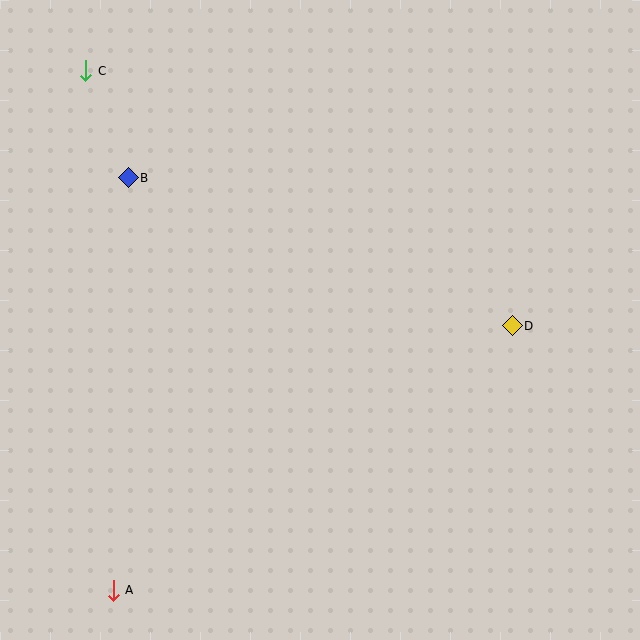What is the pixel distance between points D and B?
The distance between D and B is 411 pixels.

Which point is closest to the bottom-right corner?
Point D is closest to the bottom-right corner.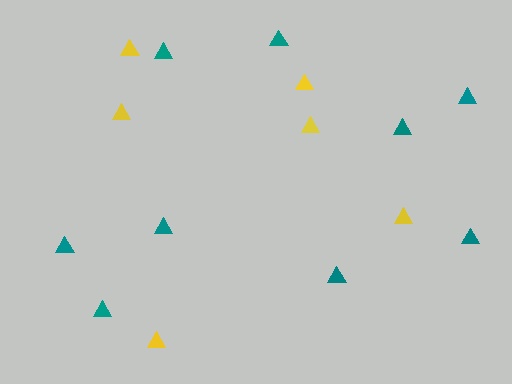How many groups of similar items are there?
There are 2 groups: one group of yellow triangles (6) and one group of teal triangles (9).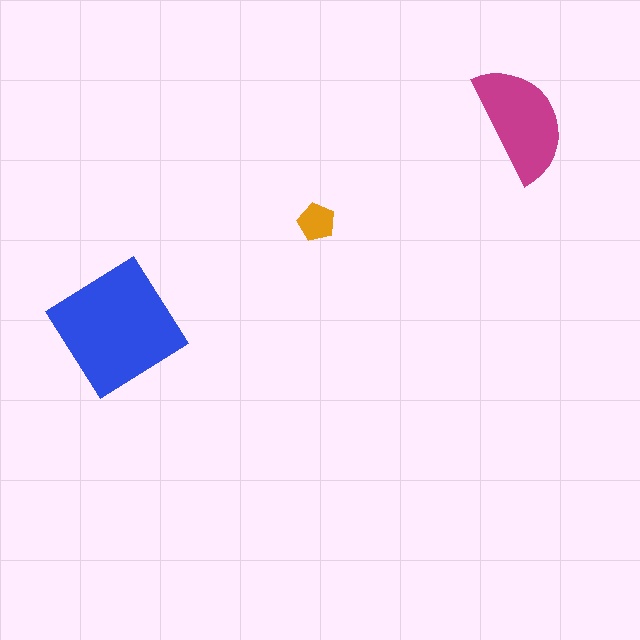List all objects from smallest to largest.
The orange pentagon, the magenta semicircle, the blue diamond.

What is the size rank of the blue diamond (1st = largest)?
1st.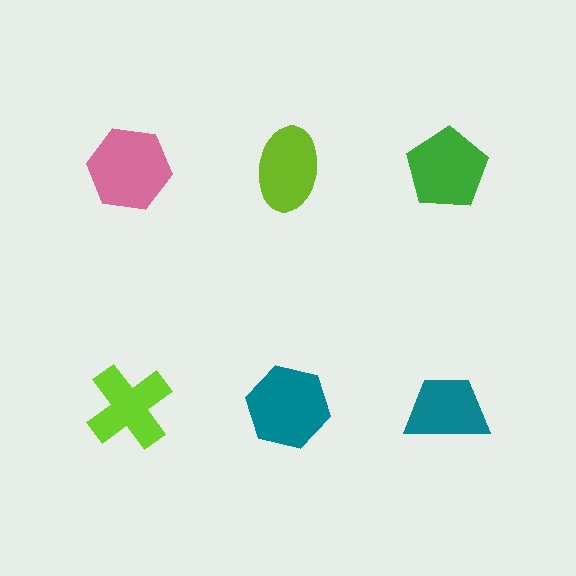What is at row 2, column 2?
A teal hexagon.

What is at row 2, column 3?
A teal trapezoid.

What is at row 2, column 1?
A lime cross.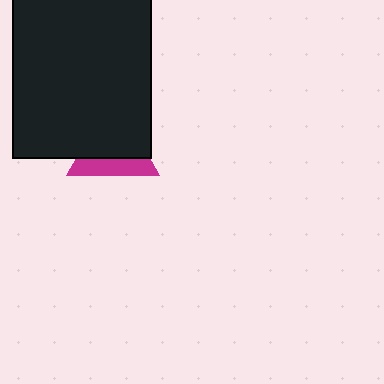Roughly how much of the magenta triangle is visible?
A small part of it is visible (roughly 35%).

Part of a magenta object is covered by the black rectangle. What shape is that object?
It is a triangle.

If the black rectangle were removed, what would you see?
You would see the complete magenta triangle.